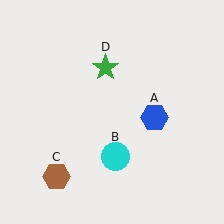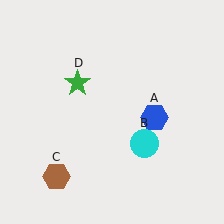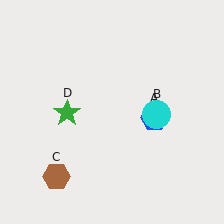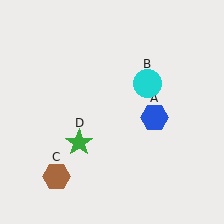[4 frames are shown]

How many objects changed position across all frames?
2 objects changed position: cyan circle (object B), green star (object D).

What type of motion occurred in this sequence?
The cyan circle (object B), green star (object D) rotated counterclockwise around the center of the scene.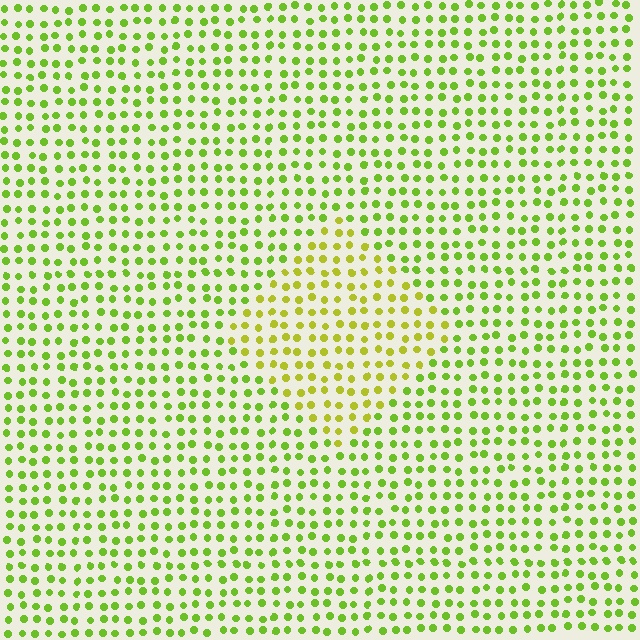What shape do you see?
I see a diamond.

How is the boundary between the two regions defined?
The boundary is defined purely by a slight shift in hue (about 27 degrees). Spacing, size, and orientation are identical on both sides.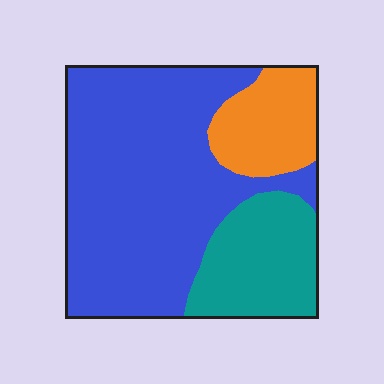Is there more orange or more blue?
Blue.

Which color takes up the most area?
Blue, at roughly 65%.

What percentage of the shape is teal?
Teal takes up about one fifth (1/5) of the shape.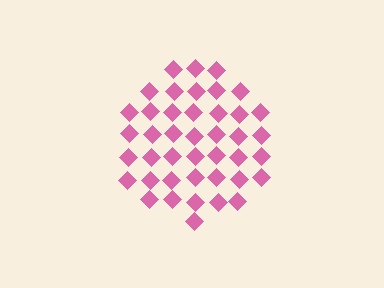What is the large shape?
The large shape is a circle.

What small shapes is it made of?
It is made of small diamonds.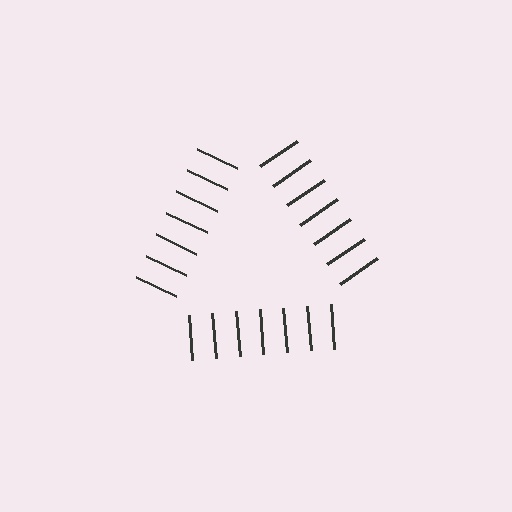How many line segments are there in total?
21 — 7 along each of the 3 edges.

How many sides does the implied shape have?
3 sides — the line-ends trace a triangle.